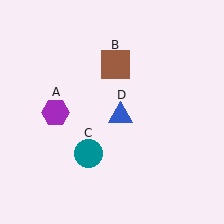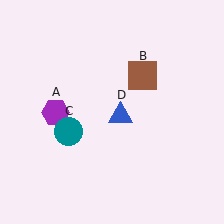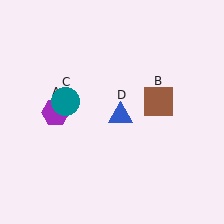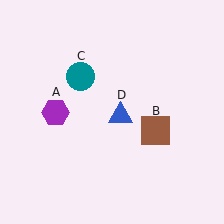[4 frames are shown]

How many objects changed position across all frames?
2 objects changed position: brown square (object B), teal circle (object C).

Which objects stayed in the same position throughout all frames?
Purple hexagon (object A) and blue triangle (object D) remained stationary.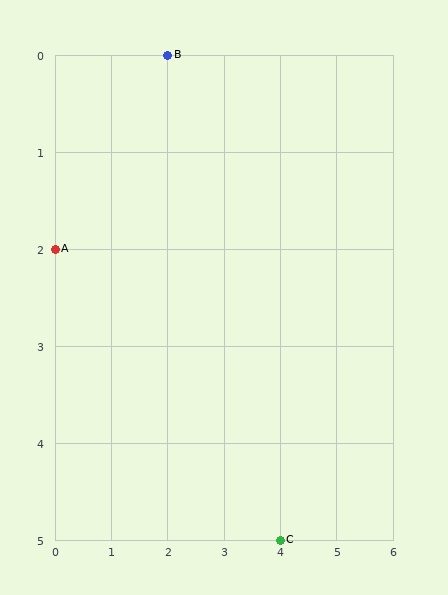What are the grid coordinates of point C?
Point C is at grid coordinates (4, 5).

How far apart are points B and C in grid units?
Points B and C are 2 columns and 5 rows apart (about 5.4 grid units diagonally).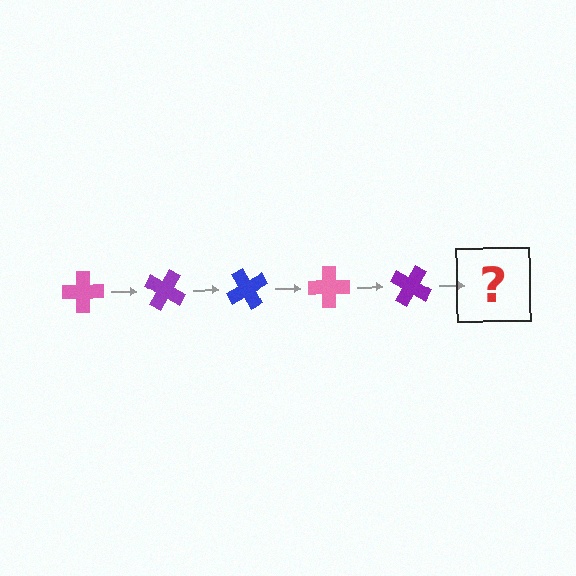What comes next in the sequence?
The next element should be a blue cross, rotated 150 degrees from the start.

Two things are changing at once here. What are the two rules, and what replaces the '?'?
The two rules are that it rotates 30 degrees each step and the color cycles through pink, purple, and blue. The '?' should be a blue cross, rotated 150 degrees from the start.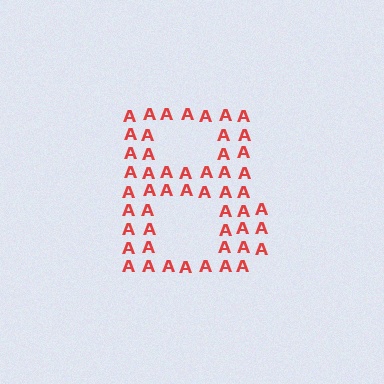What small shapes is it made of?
It is made of small letter A's.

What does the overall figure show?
The overall figure shows the letter B.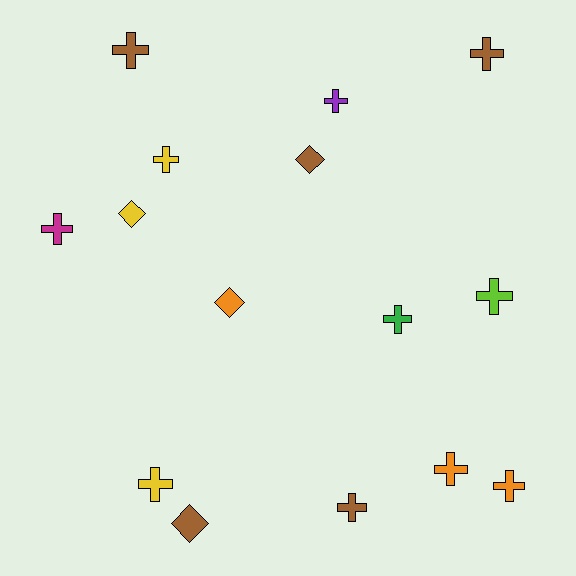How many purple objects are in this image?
There is 1 purple object.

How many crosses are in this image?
There are 11 crosses.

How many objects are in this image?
There are 15 objects.